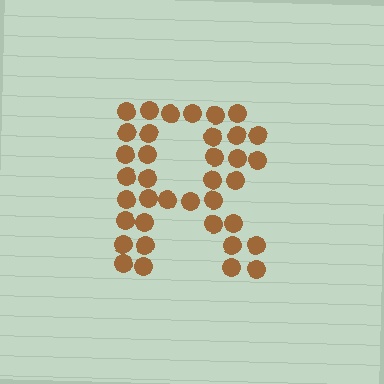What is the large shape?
The large shape is the letter R.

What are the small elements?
The small elements are circles.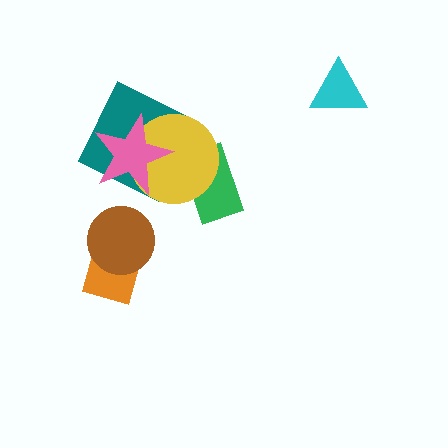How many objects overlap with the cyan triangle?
0 objects overlap with the cyan triangle.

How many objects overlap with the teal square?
2 objects overlap with the teal square.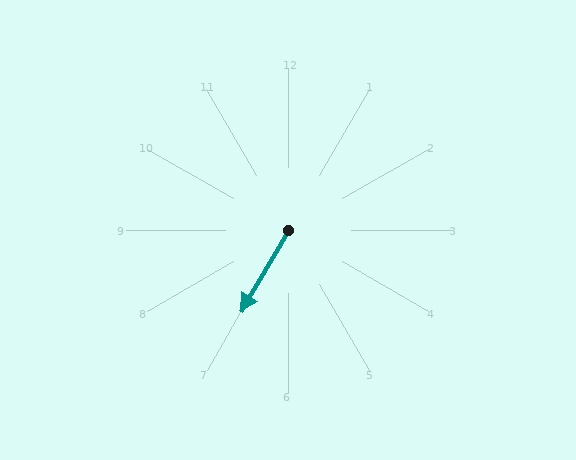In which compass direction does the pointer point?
Southwest.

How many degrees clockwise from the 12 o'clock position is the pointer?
Approximately 210 degrees.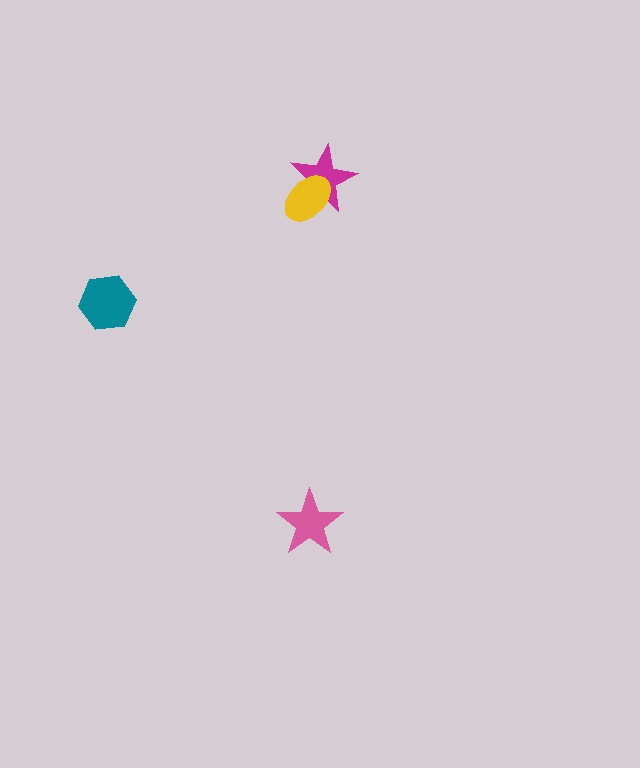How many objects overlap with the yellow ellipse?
1 object overlaps with the yellow ellipse.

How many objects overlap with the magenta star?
1 object overlaps with the magenta star.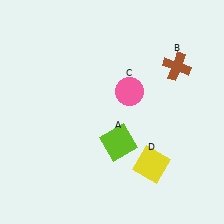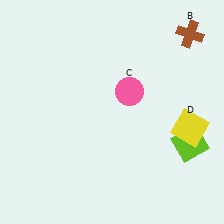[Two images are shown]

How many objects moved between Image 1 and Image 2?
3 objects moved between the two images.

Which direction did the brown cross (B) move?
The brown cross (B) moved up.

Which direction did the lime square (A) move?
The lime square (A) moved right.